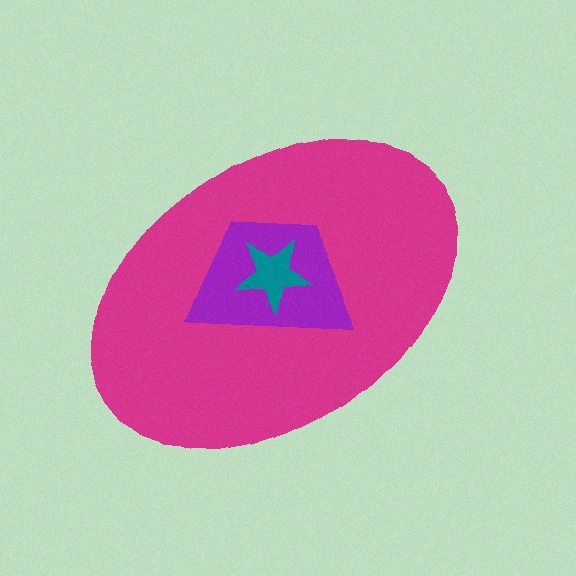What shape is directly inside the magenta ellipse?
The purple trapezoid.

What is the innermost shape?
The teal star.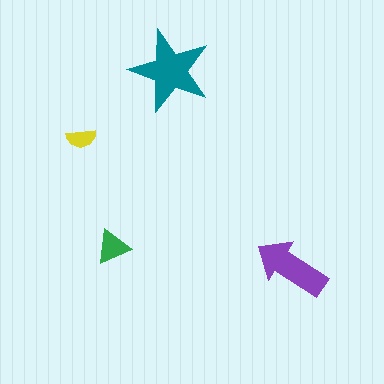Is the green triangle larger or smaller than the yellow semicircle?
Larger.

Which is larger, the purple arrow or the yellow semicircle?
The purple arrow.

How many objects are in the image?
There are 4 objects in the image.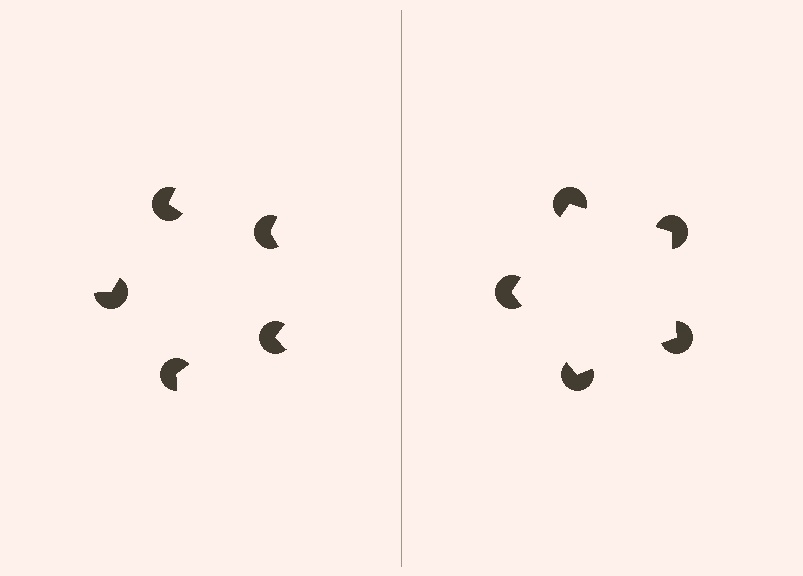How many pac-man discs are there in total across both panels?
10 — 5 on each side.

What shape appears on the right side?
An illusory pentagon.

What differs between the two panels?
The pac-man discs are positioned identically on both sides; only the wedge orientations differ. On the right they align to a pentagon; on the left they are misaligned.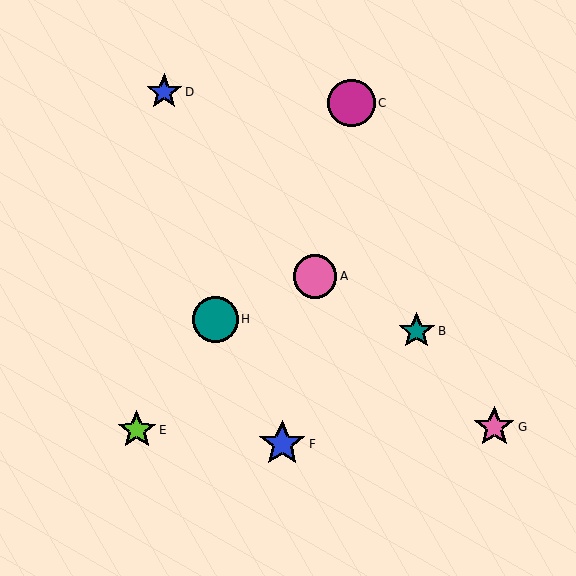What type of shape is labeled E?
Shape E is a lime star.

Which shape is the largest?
The magenta circle (labeled C) is the largest.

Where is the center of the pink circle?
The center of the pink circle is at (315, 276).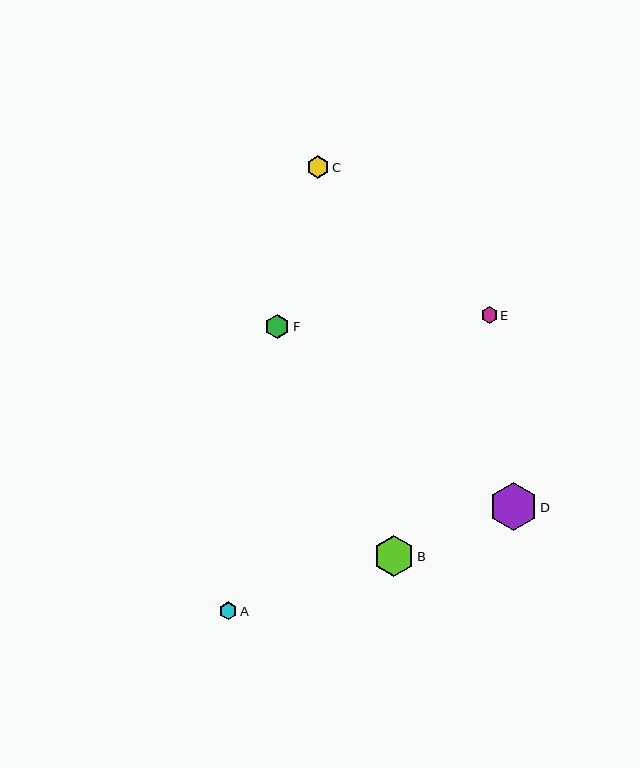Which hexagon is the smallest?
Hexagon E is the smallest with a size of approximately 17 pixels.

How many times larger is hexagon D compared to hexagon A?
Hexagon D is approximately 2.7 times the size of hexagon A.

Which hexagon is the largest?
Hexagon D is the largest with a size of approximately 48 pixels.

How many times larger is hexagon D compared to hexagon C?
Hexagon D is approximately 2.1 times the size of hexagon C.